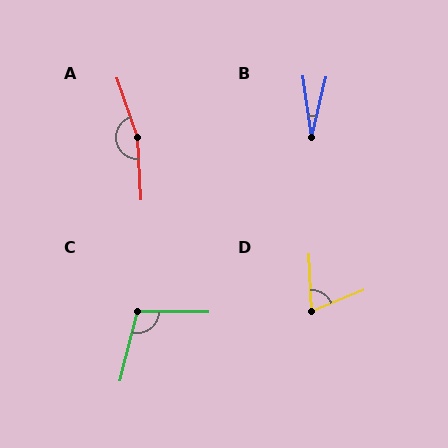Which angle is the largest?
A, at approximately 164 degrees.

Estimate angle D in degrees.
Approximately 70 degrees.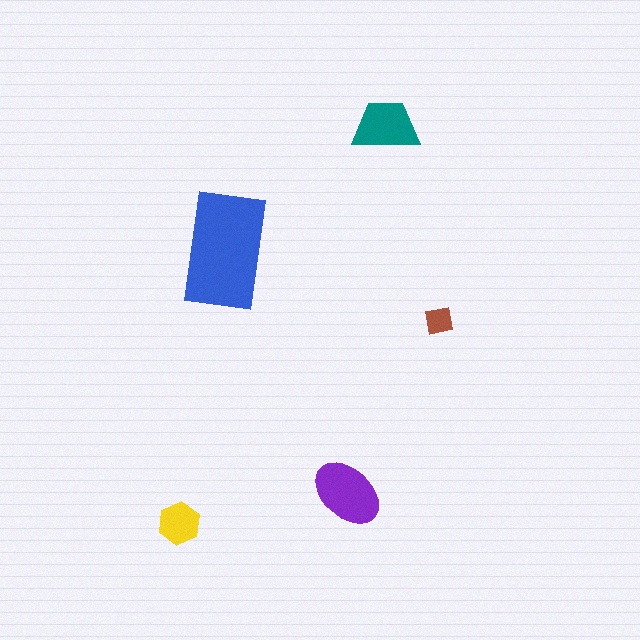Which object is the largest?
The blue rectangle.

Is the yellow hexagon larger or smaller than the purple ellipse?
Smaller.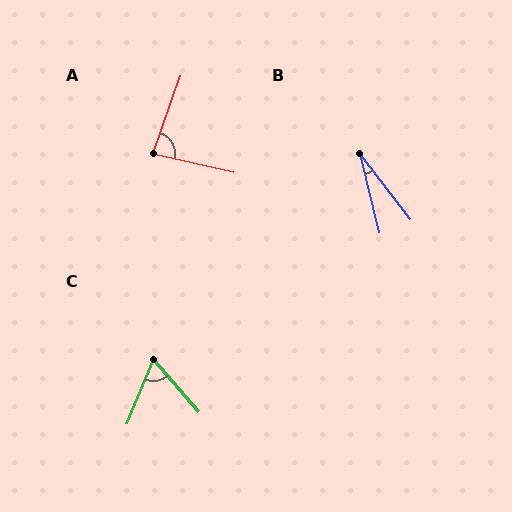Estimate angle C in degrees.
Approximately 64 degrees.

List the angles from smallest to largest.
B (24°), C (64°), A (84°).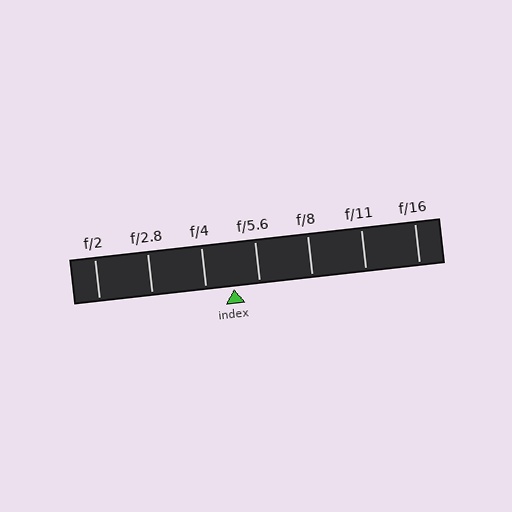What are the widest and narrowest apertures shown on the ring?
The widest aperture shown is f/2 and the narrowest is f/16.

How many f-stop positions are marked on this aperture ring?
There are 7 f-stop positions marked.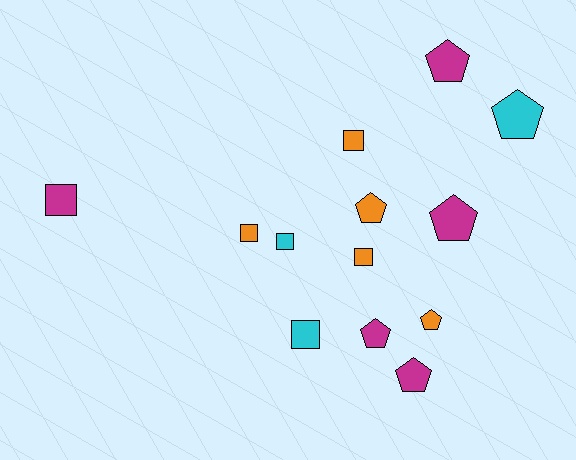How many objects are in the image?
There are 13 objects.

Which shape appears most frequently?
Pentagon, with 7 objects.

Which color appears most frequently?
Magenta, with 5 objects.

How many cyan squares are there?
There are 2 cyan squares.